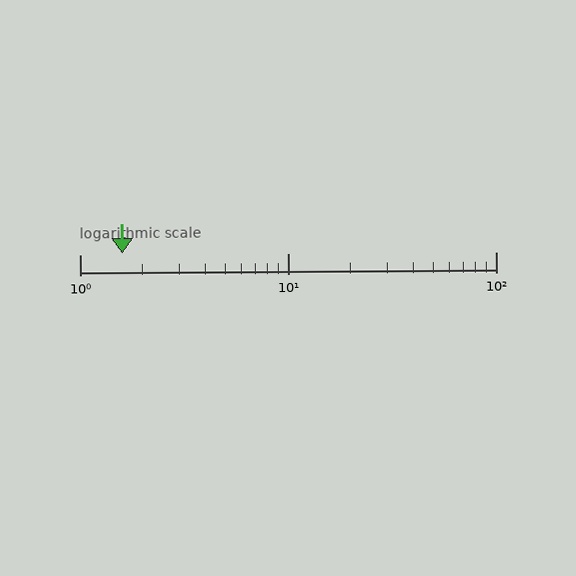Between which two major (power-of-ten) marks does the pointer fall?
The pointer is between 1 and 10.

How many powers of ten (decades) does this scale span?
The scale spans 2 decades, from 1 to 100.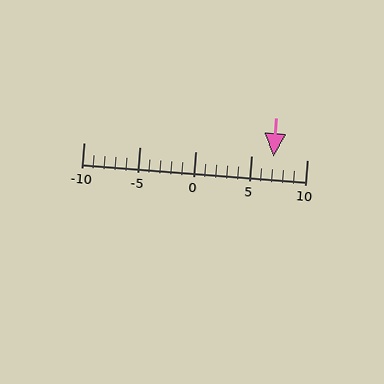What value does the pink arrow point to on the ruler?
The pink arrow points to approximately 7.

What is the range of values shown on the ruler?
The ruler shows values from -10 to 10.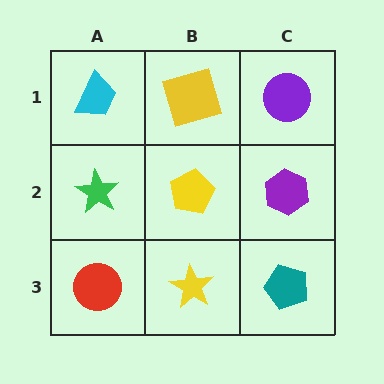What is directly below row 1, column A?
A green star.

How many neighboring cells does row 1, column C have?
2.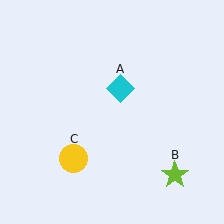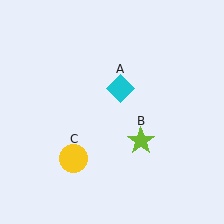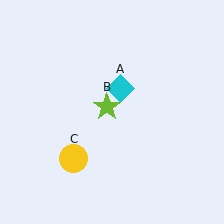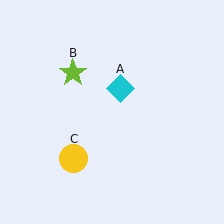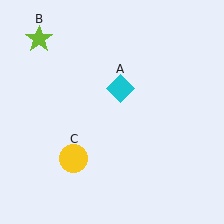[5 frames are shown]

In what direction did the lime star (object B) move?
The lime star (object B) moved up and to the left.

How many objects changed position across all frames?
1 object changed position: lime star (object B).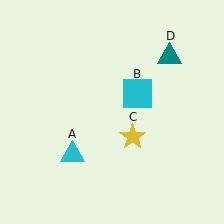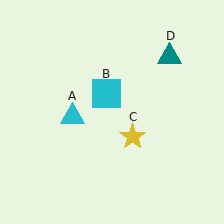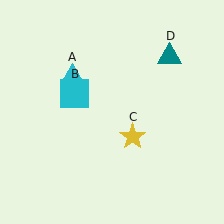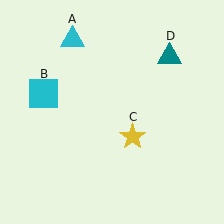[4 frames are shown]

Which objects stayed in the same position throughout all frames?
Yellow star (object C) and teal triangle (object D) remained stationary.